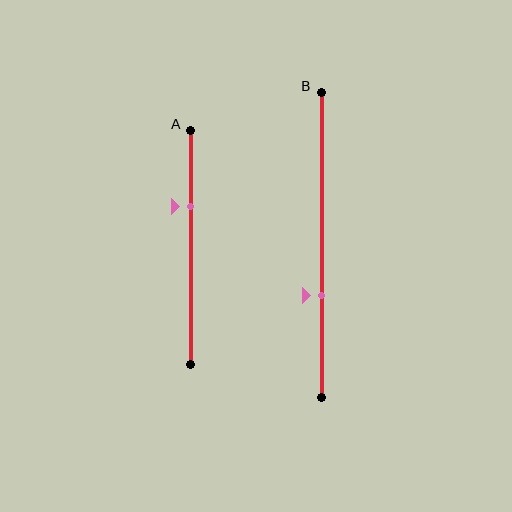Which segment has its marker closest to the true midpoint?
Segment B has its marker closest to the true midpoint.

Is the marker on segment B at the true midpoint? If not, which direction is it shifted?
No, the marker on segment B is shifted downward by about 17% of the segment length.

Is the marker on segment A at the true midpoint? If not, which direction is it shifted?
No, the marker on segment A is shifted upward by about 18% of the segment length.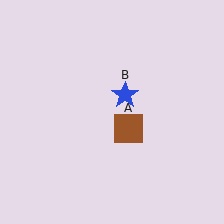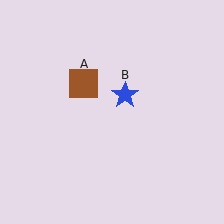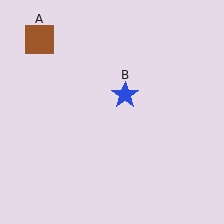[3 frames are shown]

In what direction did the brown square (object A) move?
The brown square (object A) moved up and to the left.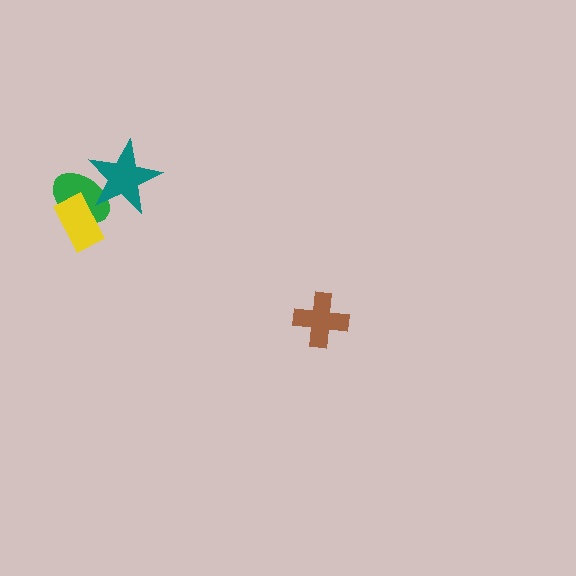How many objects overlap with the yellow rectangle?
1 object overlaps with the yellow rectangle.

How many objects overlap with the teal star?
1 object overlaps with the teal star.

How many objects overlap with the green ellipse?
2 objects overlap with the green ellipse.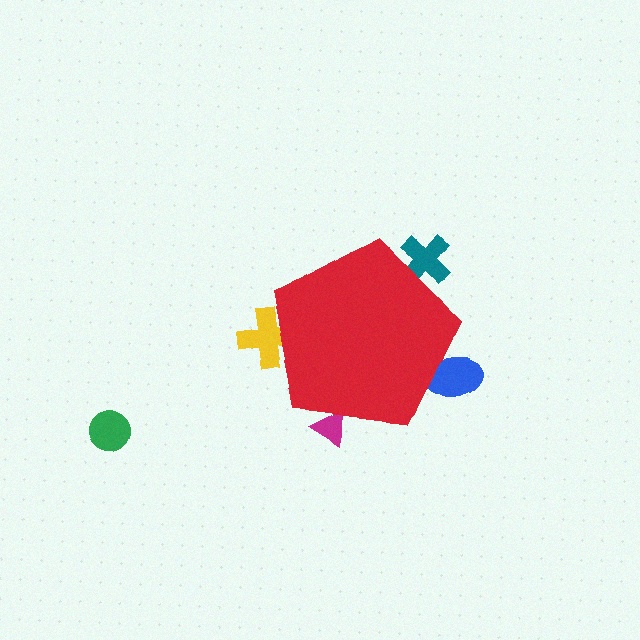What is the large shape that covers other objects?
A red pentagon.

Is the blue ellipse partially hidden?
Yes, the blue ellipse is partially hidden behind the red pentagon.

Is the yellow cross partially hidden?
Yes, the yellow cross is partially hidden behind the red pentagon.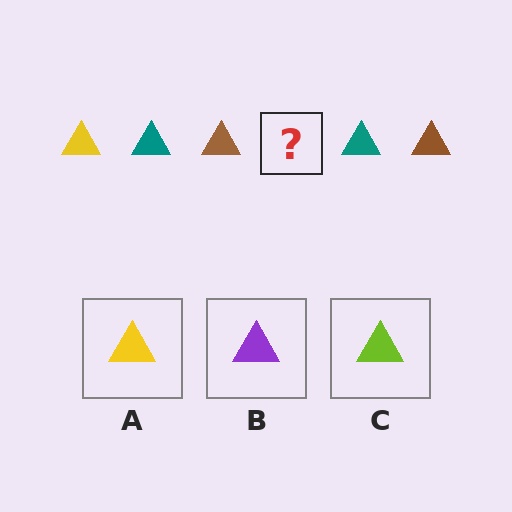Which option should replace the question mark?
Option A.